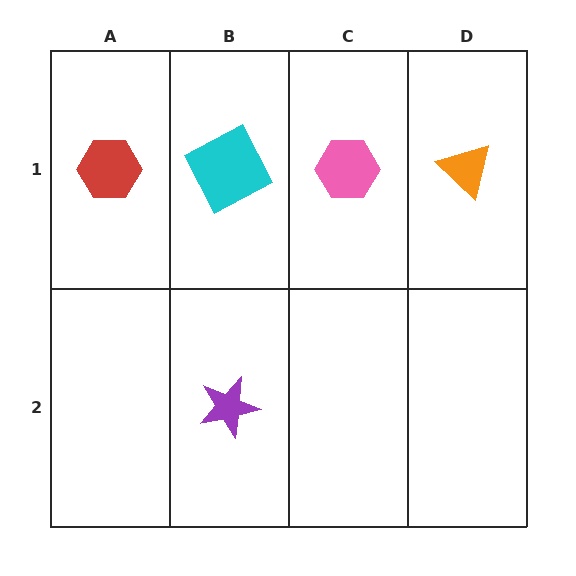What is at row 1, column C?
A pink hexagon.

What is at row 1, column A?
A red hexagon.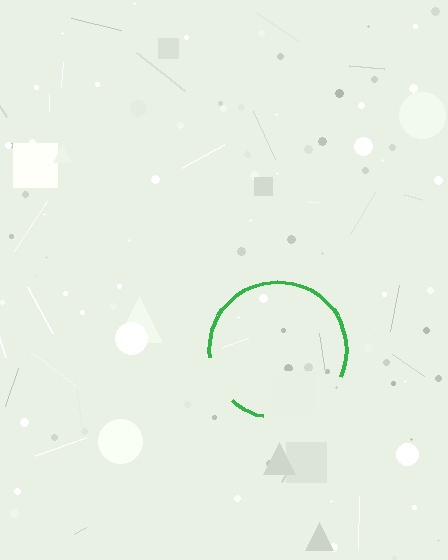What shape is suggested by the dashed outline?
The dashed outline suggests a circle.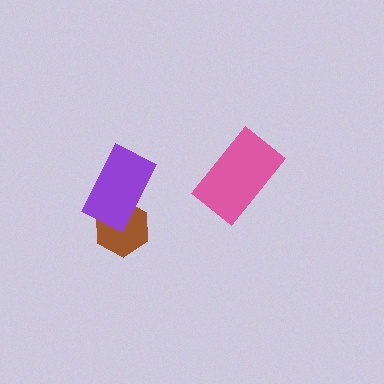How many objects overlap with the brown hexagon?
1 object overlaps with the brown hexagon.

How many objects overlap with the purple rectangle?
1 object overlaps with the purple rectangle.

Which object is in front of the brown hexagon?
The purple rectangle is in front of the brown hexagon.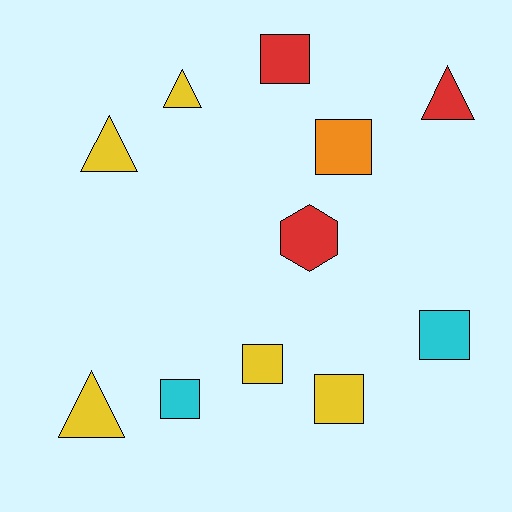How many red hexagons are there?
There is 1 red hexagon.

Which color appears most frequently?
Yellow, with 5 objects.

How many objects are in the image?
There are 11 objects.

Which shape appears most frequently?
Square, with 6 objects.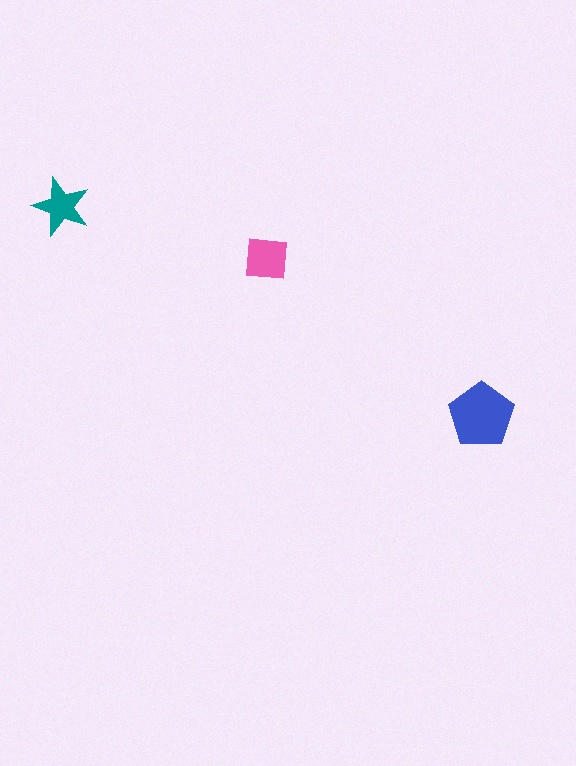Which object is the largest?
The blue pentagon.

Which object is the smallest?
The teal star.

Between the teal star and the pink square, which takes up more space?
The pink square.